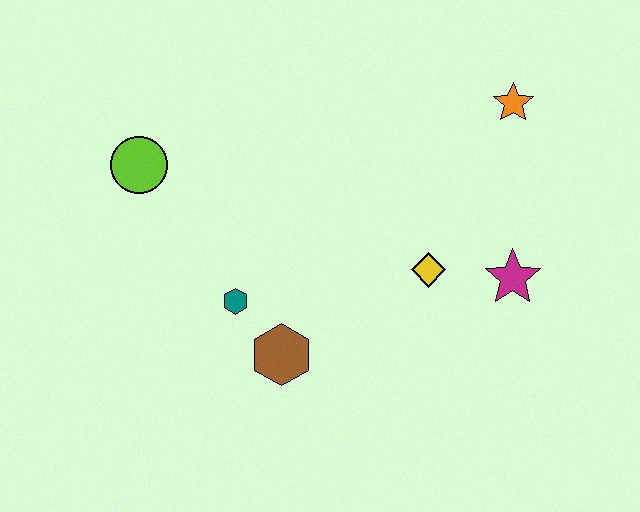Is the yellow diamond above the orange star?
No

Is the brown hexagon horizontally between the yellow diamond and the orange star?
No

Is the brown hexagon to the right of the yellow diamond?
No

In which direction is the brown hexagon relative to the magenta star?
The brown hexagon is to the left of the magenta star.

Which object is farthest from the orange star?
The lime circle is farthest from the orange star.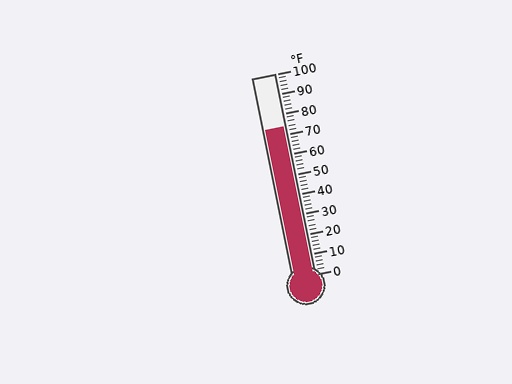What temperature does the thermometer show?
The thermometer shows approximately 74°F.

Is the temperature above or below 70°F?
The temperature is above 70°F.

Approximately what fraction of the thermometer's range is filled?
The thermometer is filled to approximately 75% of its range.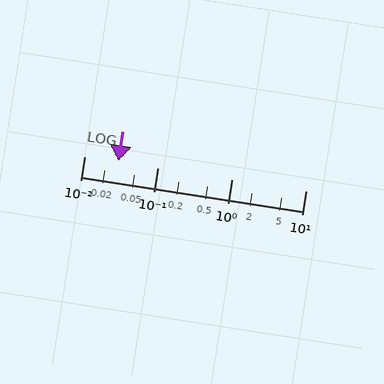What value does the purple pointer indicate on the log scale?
The pointer indicates approximately 0.029.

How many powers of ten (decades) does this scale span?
The scale spans 3 decades, from 0.01 to 10.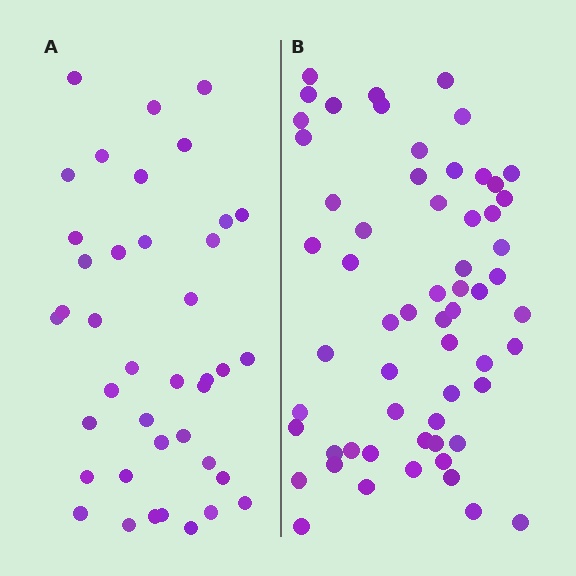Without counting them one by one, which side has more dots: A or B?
Region B (the right region) has more dots.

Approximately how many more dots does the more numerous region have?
Region B has approximately 20 more dots than region A.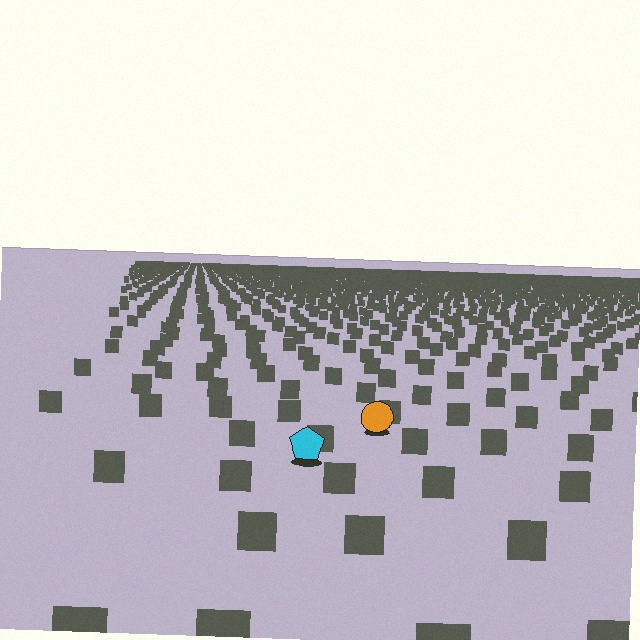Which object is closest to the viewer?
The cyan pentagon is closest. The texture marks near it are larger and more spread out.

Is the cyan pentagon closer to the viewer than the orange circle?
Yes. The cyan pentagon is closer — you can tell from the texture gradient: the ground texture is coarser near it.